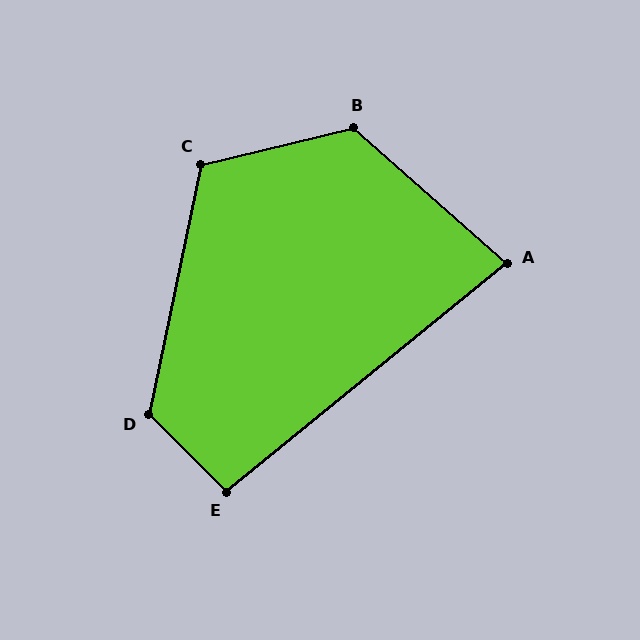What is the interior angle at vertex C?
Approximately 116 degrees (obtuse).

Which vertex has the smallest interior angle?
A, at approximately 81 degrees.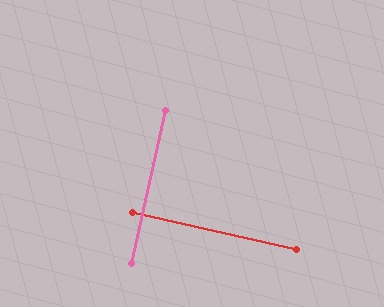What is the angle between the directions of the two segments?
Approximately 90 degrees.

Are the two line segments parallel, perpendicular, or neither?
Perpendicular — they meet at approximately 90°.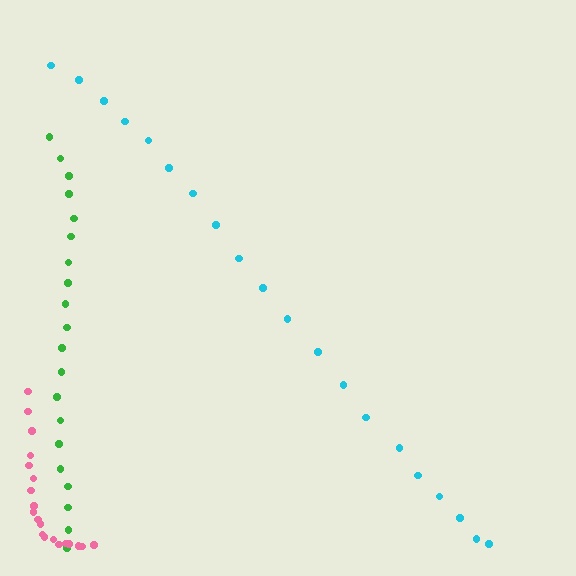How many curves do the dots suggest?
There are 3 distinct paths.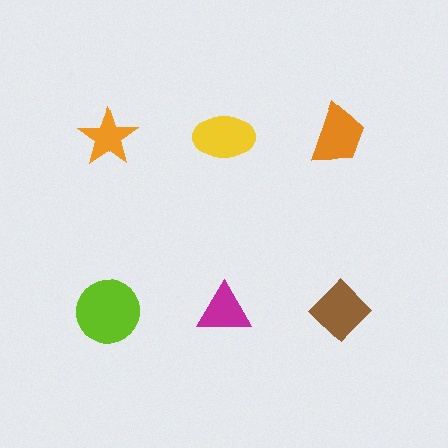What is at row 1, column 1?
An orange star.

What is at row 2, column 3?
A brown diamond.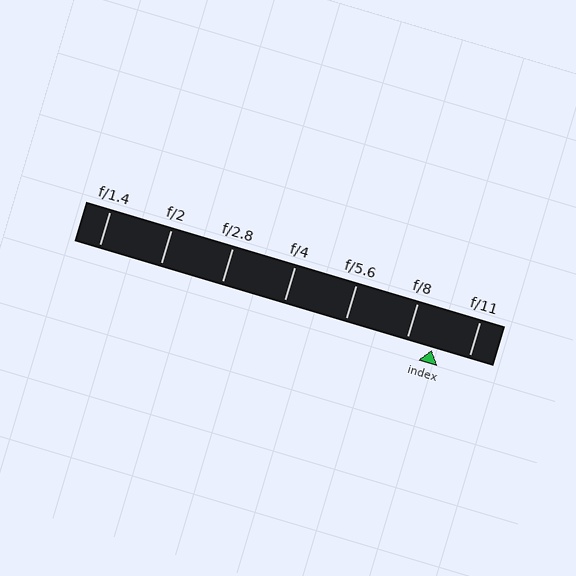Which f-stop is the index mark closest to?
The index mark is closest to f/8.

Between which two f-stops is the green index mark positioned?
The index mark is between f/8 and f/11.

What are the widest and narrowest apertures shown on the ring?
The widest aperture shown is f/1.4 and the narrowest is f/11.